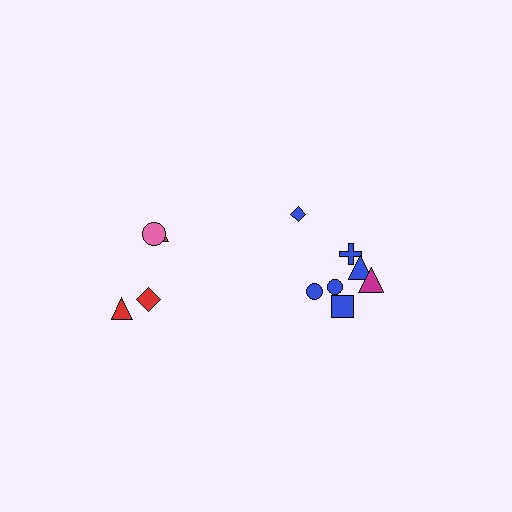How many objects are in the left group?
There are 4 objects.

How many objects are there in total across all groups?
There are 11 objects.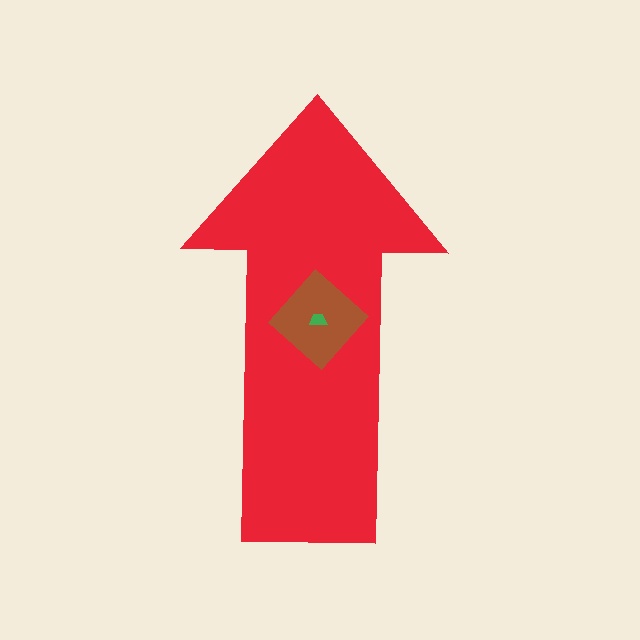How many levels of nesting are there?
3.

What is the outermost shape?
The red arrow.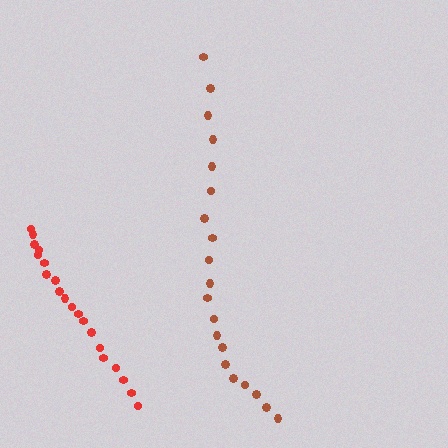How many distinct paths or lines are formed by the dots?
There are 2 distinct paths.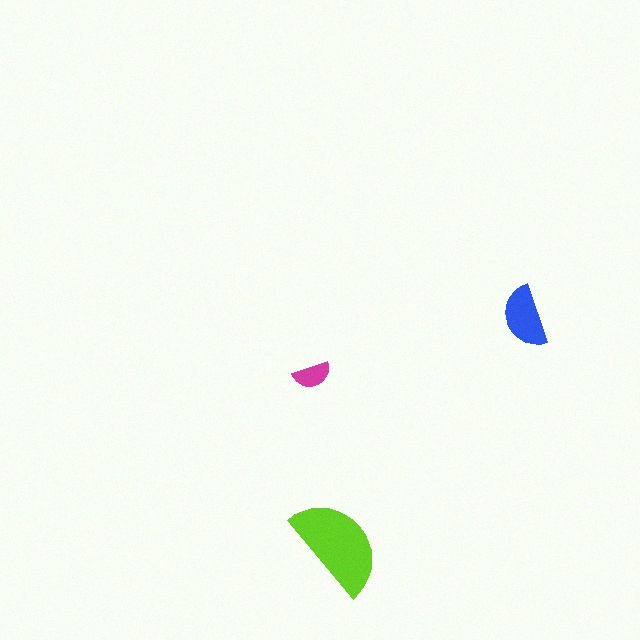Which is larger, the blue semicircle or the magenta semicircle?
The blue one.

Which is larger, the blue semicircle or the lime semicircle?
The lime one.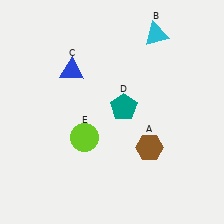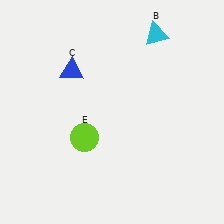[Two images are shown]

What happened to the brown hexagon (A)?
The brown hexagon (A) was removed in Image 2. It was in the bottom-right area of Image 1.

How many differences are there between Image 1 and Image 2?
There are 2 differences between the two images.